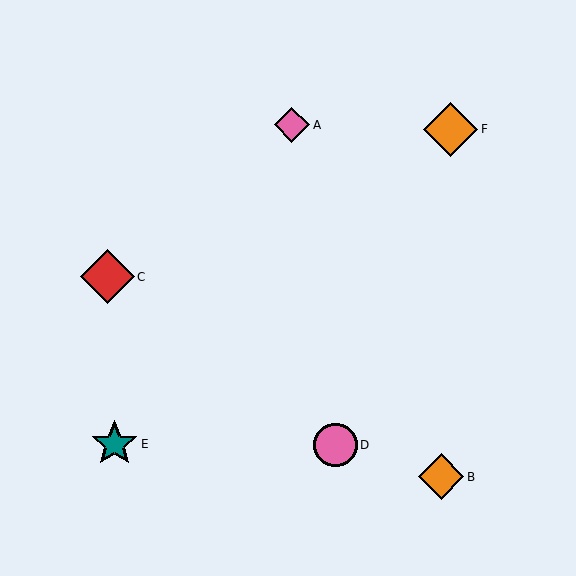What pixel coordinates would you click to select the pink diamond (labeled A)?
Click at (292, 125) to select the pink diamond A.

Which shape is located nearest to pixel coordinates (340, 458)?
The pink circle (labeled D) at (336, 445) is nearest to that location.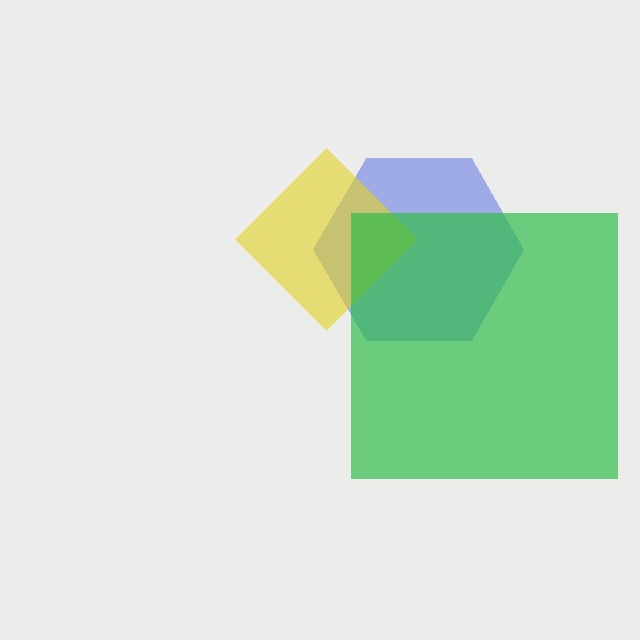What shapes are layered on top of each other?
The layered shapes are: a blue hexagon, a yellow diamond, a green square.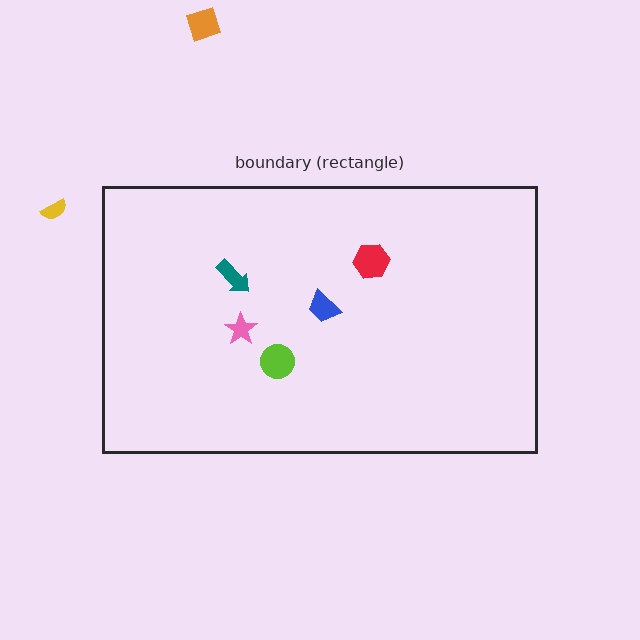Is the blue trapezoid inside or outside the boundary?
Inside.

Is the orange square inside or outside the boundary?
Outside.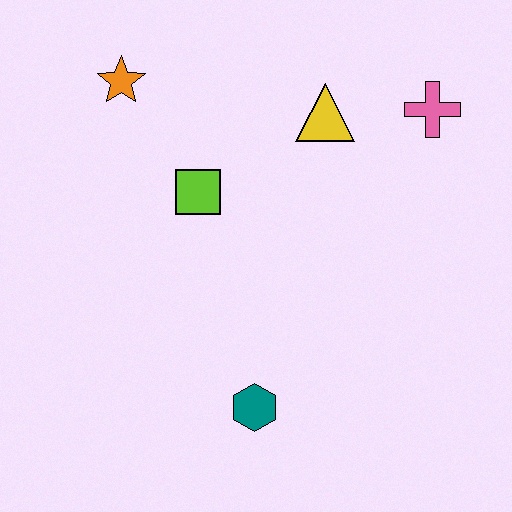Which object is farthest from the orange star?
The teal hexagon is farthest from the orange star.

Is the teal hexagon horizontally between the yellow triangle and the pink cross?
No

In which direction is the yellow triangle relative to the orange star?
The yellow triangle is to the right of the orange star.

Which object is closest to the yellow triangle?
The pink cross is closest to the yellow triangle.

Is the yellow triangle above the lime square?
Yes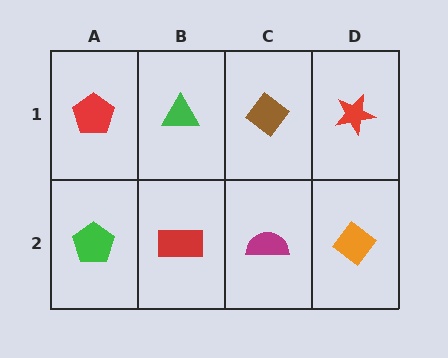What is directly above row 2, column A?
A red pentagon.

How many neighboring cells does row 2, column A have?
2.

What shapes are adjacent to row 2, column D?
A red star (row 1, column D), a magenta semicircle (row 2, column C).